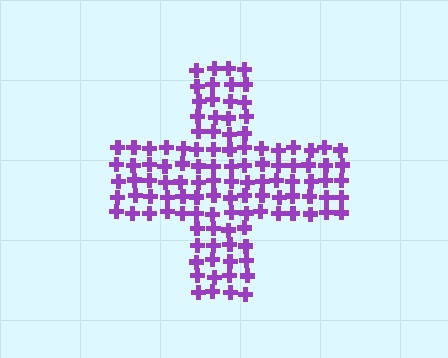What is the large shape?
The large shape is a cross.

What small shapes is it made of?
It is made of small crosses.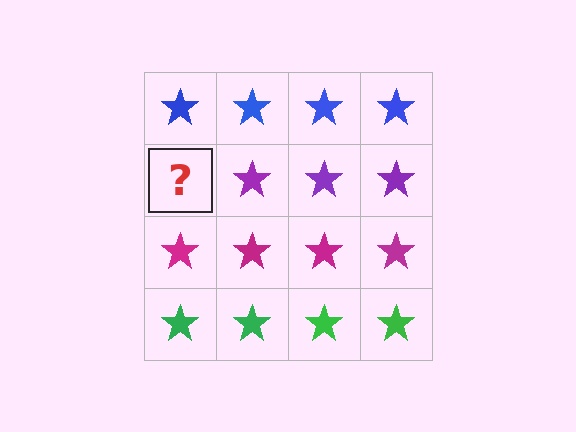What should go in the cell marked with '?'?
The missing cell should contain a purple star.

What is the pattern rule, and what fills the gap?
The rule is that each row has a consistent color. The gap should be filled with a purple star.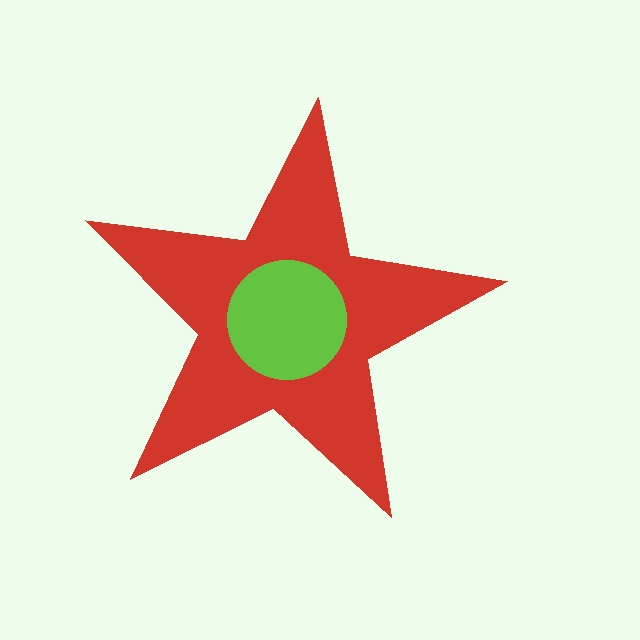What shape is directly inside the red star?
The lime circle.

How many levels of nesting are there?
2.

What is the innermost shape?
The lime circle.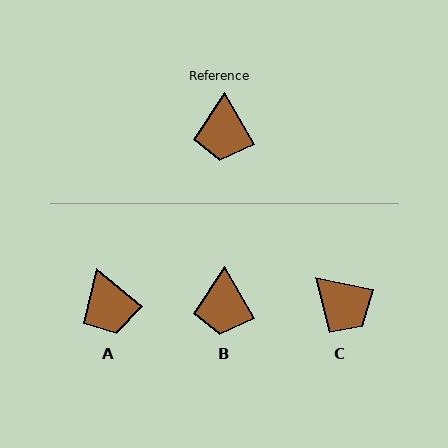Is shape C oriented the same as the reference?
No, it is off by about 48 degrees.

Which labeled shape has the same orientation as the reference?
B.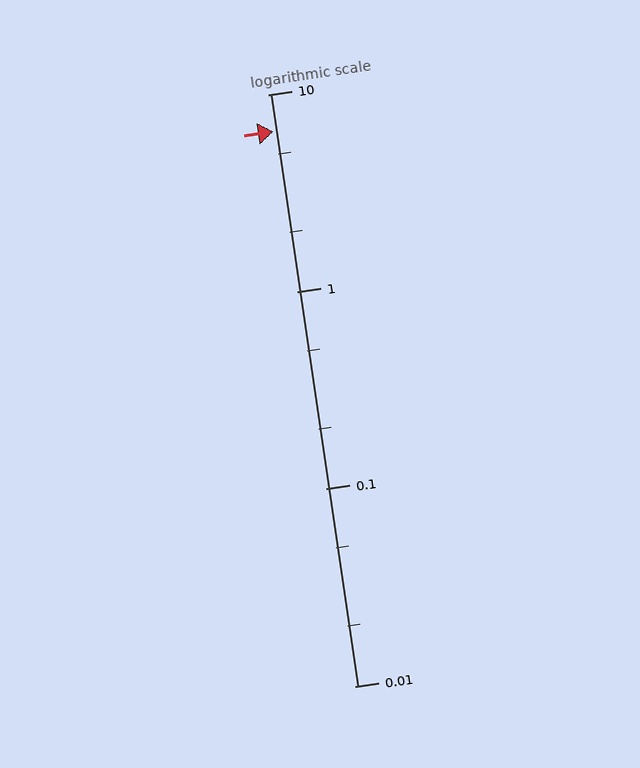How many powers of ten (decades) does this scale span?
The scale spans 3 decades, from 0.01 to 10.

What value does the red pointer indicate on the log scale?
The pointer indicates approximately 6.5.